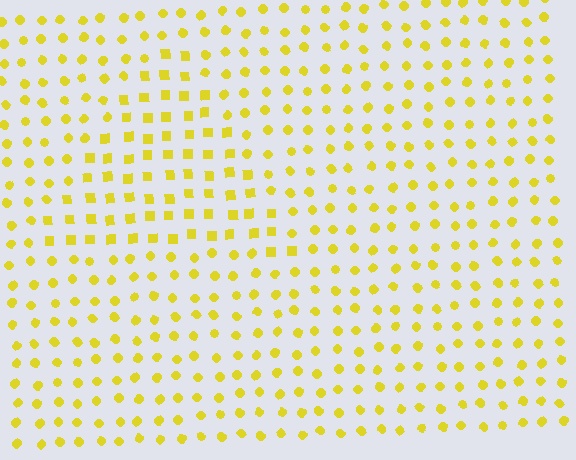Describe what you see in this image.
The image is filled with small yellow elements arranged in a uniform grid. A triangle-shaped region contains squares, while the surrounding area contains circles. The boundary is defined purely by the change in element shape.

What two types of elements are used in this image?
The image uses squares inside the triangle region and circles outside it.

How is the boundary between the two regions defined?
The boundary is defined by a change in element shape: squares inside vs. circles outside. All elements share the same color and spacing.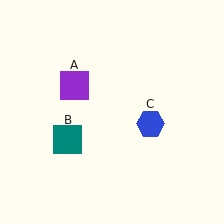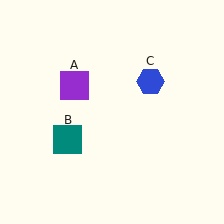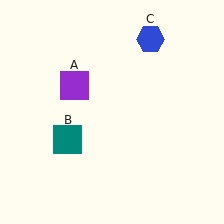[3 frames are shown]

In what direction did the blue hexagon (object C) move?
The blue hexagon (object C) moved up.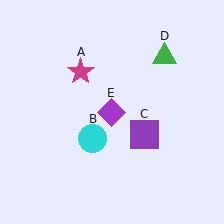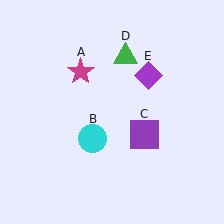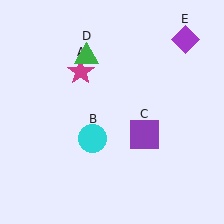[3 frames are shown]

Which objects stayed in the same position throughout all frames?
Magenta star (object A) and cyan circle (object B) and purple square (object C) remained stationary.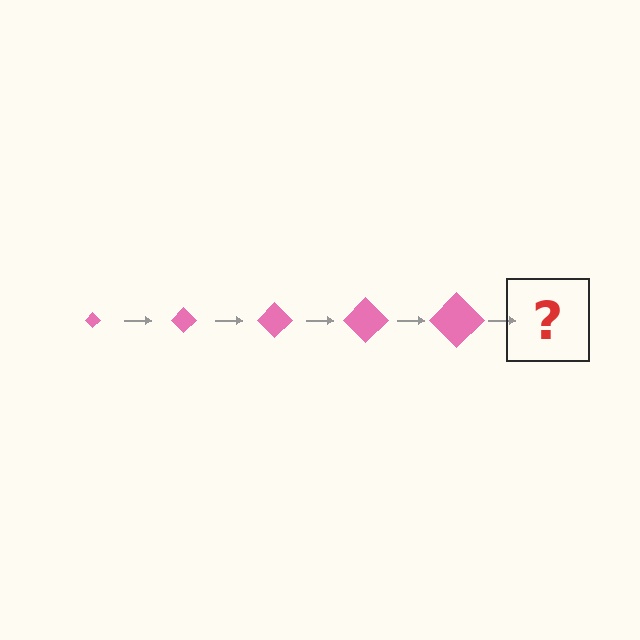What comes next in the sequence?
The next element should be a pink diamond, larger than the previous one.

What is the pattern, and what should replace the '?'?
The pattern is that the diamond gets progressively larger each step. The '?' should be a pink diamond, larger than the previous one.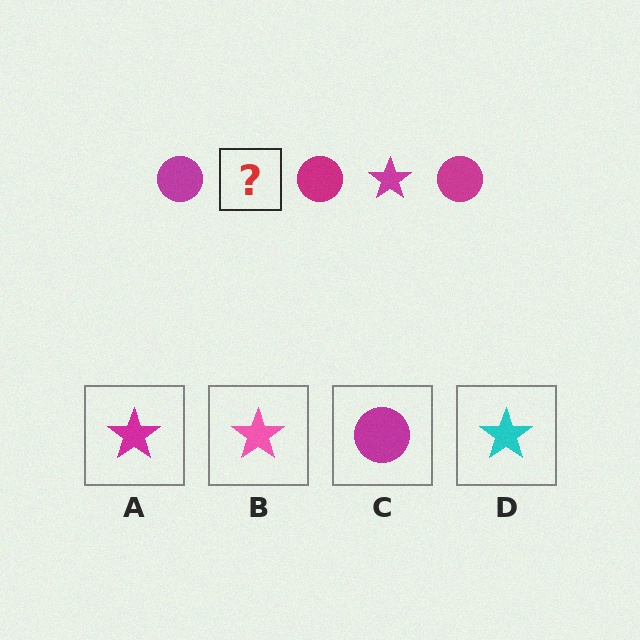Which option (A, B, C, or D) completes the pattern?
A.